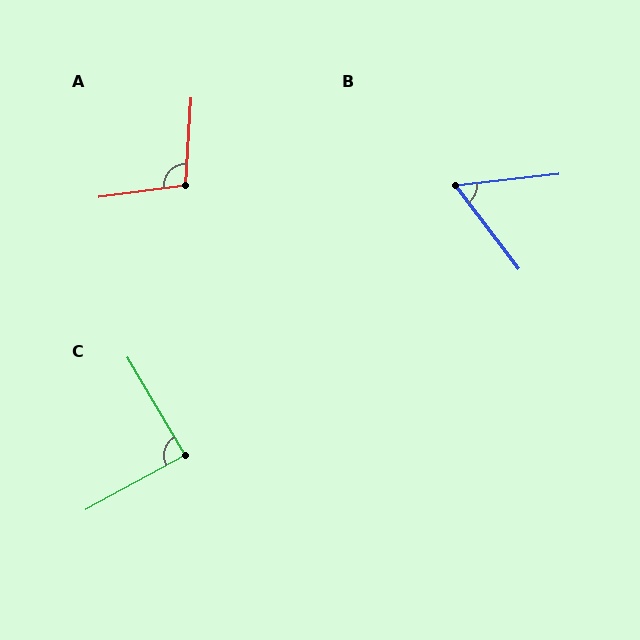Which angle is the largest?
A, at approximately 101 degrees.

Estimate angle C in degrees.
Approximately 88 degrees.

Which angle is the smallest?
B, at approximately 59 degrees.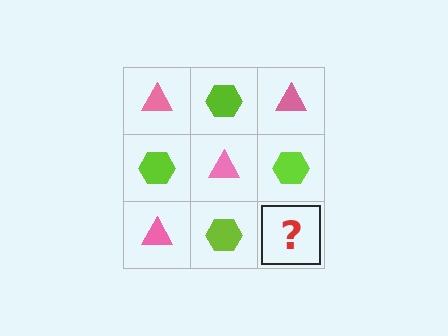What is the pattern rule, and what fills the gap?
The rule is that it alternates pink triangle and lime hexagon in a checkerboard pattern. The gap should be filled with a pink triangle.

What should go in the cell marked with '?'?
The missing cell should contain a pink triangle.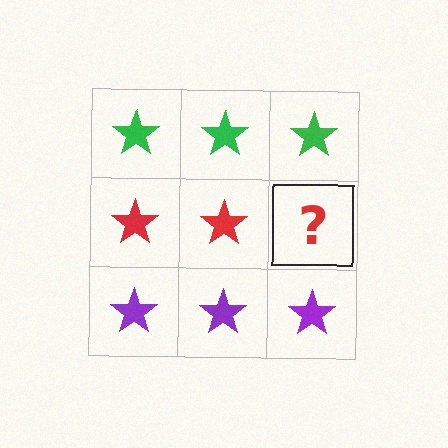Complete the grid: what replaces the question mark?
The question mark should be replaced with a red star.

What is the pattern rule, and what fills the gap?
The rule is that each row has a consistent color. The gap should be filled with a red star.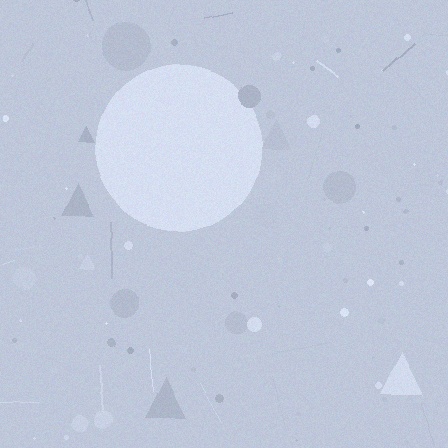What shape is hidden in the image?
A circle is hidden in the image.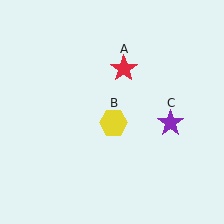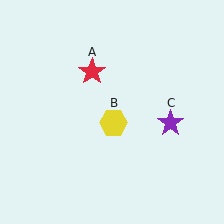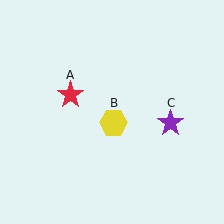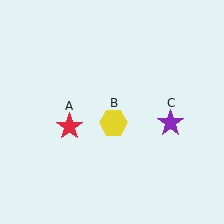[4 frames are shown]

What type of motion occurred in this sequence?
The red star (object A) rotated counterclockwise around the center of the scene.